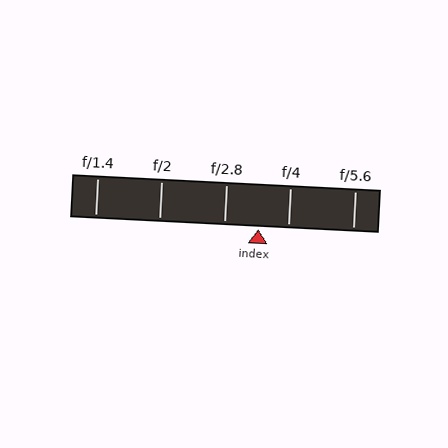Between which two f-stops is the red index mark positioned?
The index mark is between f/2.8 and f/4.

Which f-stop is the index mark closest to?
The index mark is closest to f/4.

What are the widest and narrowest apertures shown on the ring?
The widest aperture shown is f/1.4 and the narrowest is f/5.6.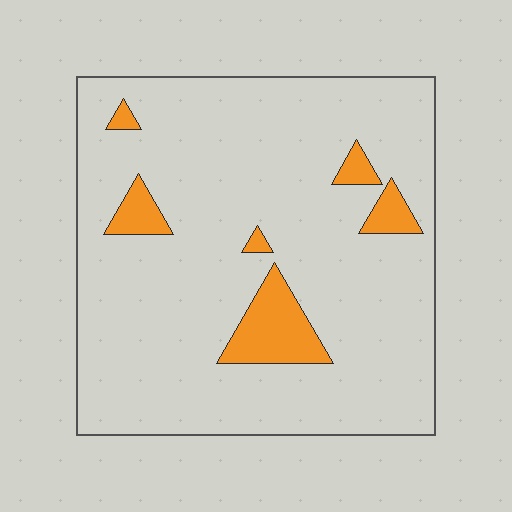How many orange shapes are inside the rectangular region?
6.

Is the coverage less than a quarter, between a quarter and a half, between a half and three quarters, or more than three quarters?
Less than a quarter.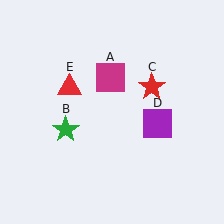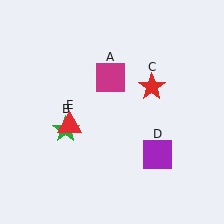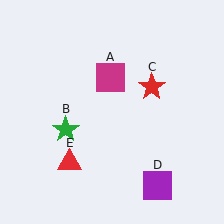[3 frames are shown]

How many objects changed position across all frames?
2 objects changed position: purple square (object D), red triangle (object E).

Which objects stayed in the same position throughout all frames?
Magenta square (object A) and green star (object B) and red star (object C) remained stationary.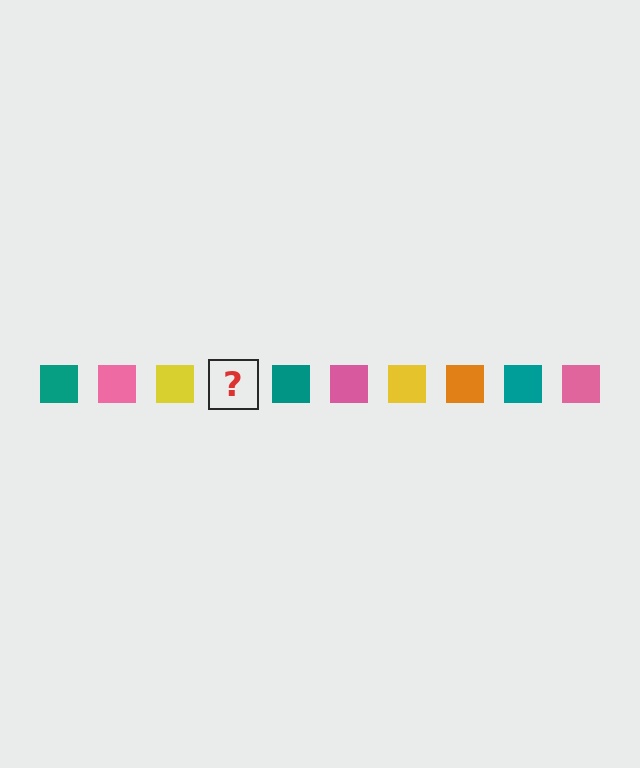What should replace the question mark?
The question mark should be replaced with an orange square.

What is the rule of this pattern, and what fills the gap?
The rule is that the pattern cycles through teal, pink, yellow, orange squares. The gap should be filled with an orange square.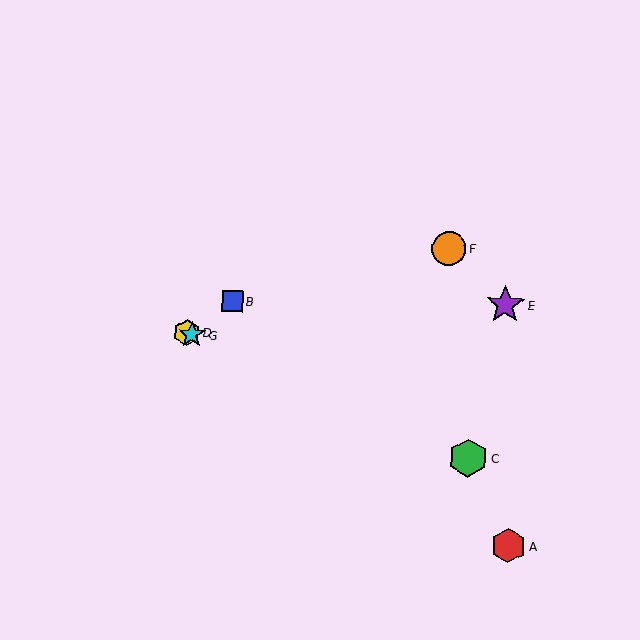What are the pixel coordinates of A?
Object A is at (508, 546).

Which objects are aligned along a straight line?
Objects C, D, G are aligned along a straight line.